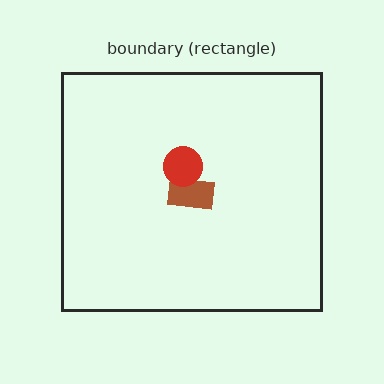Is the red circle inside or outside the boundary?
Inside.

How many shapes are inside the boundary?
2 inside, 0 outside.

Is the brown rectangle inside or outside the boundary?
Inside.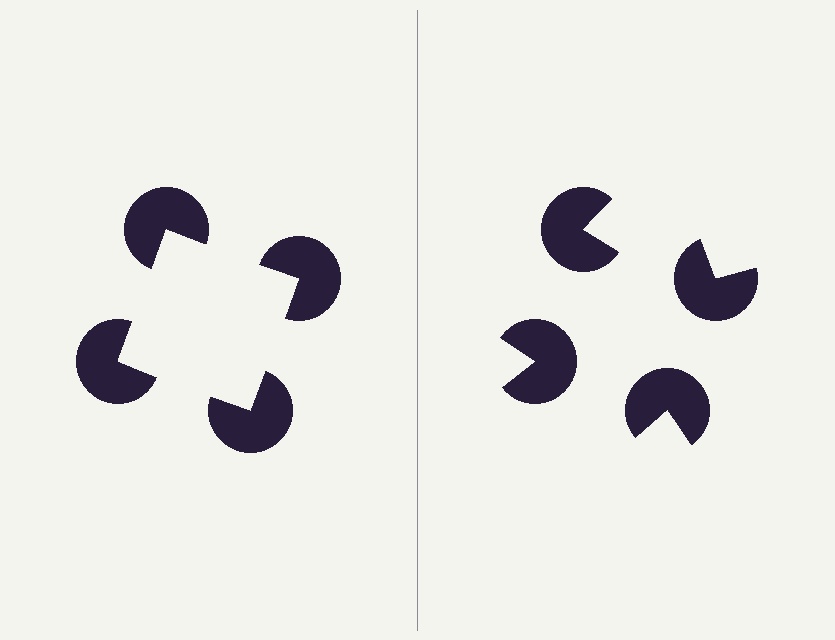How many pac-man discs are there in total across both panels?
8 — 4 on each side.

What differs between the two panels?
The pac-man discs are positioned identically on both sides; only the wedge orientations differ. On the left they align to a square; on the right they are misaligned.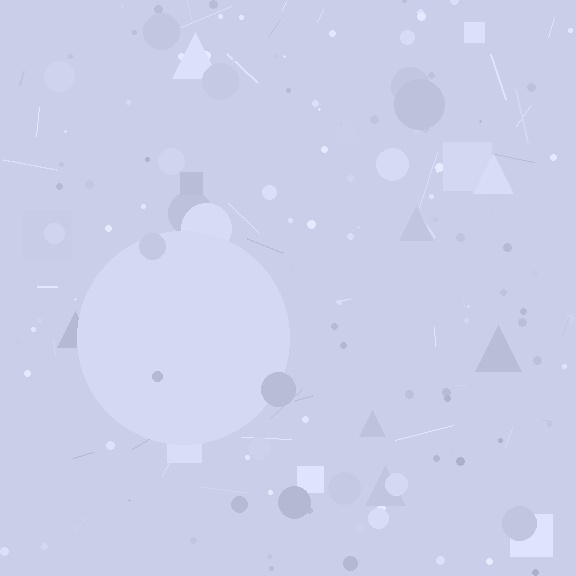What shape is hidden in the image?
A circle is hidden in the image.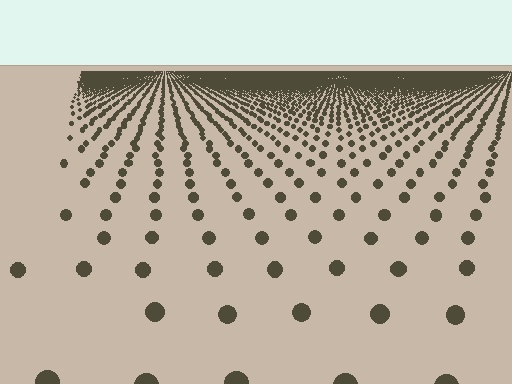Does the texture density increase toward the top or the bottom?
Density increases toward the top.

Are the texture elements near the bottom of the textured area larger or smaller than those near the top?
Larger. Near the bottom, elements are closer to the viewer and appear at a bigger on-screen size.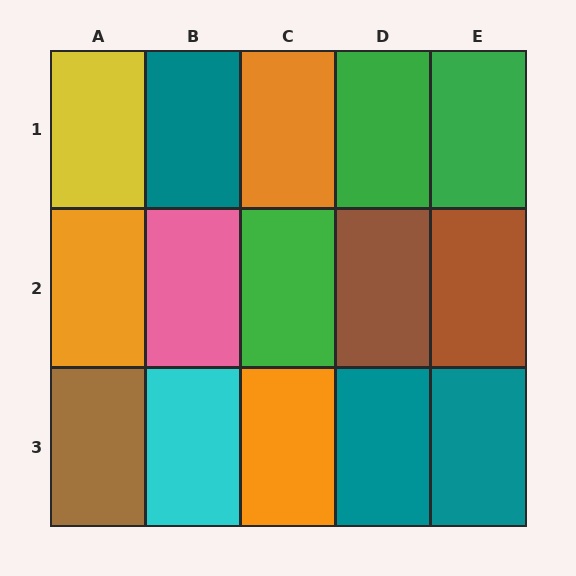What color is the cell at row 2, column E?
Brown.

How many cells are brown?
3 cells are brown.